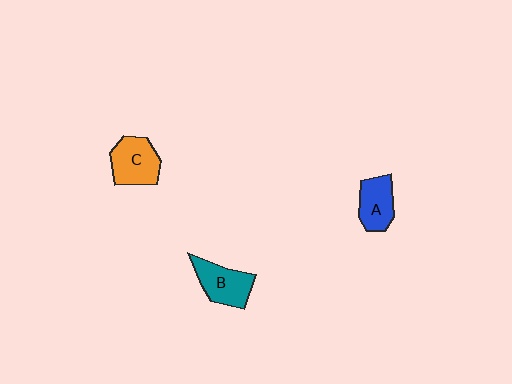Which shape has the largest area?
Shape C (orange).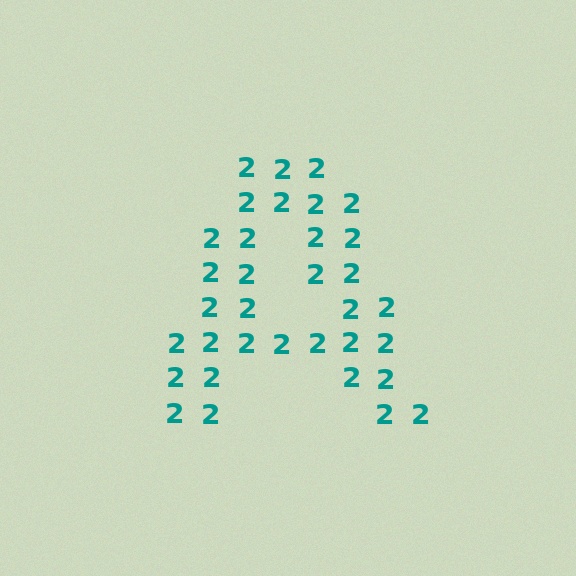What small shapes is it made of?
It is made of small digit 2's.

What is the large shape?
The large shape is the letter A.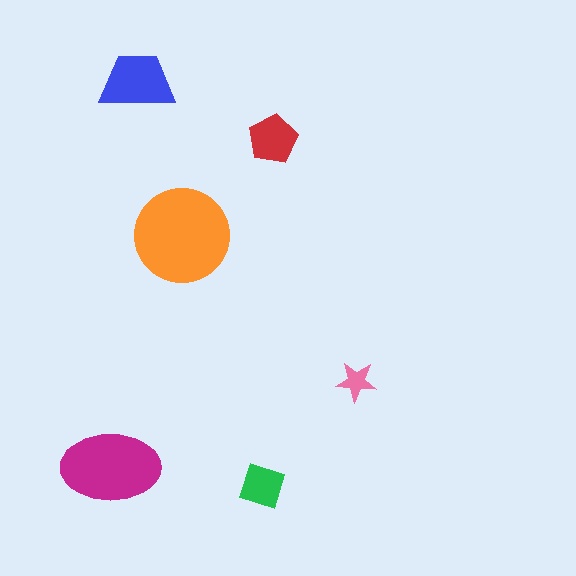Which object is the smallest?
The pink star.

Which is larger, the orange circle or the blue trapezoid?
The orange circle.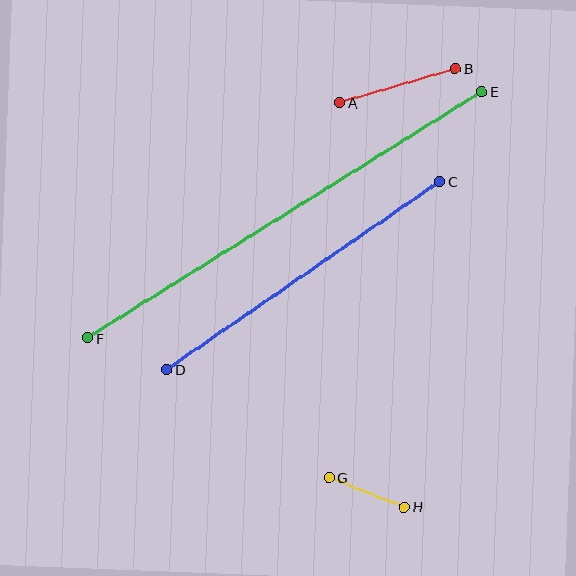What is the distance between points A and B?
The distance is approximately 120 pixels.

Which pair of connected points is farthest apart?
Points E and F are farthest apart.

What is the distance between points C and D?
The distance is approximately 332 pixels.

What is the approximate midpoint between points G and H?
The midpoint is at approximately (367, 492) pixels.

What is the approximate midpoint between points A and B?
The midpoint is at approximately (398, 86) pixels.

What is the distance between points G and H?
The distance is approximately 81 pixels.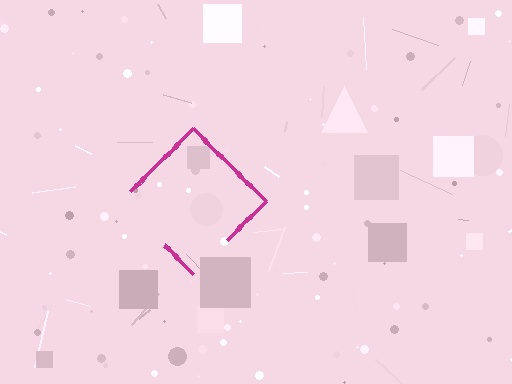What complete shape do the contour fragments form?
The contour fragments form a diamond.